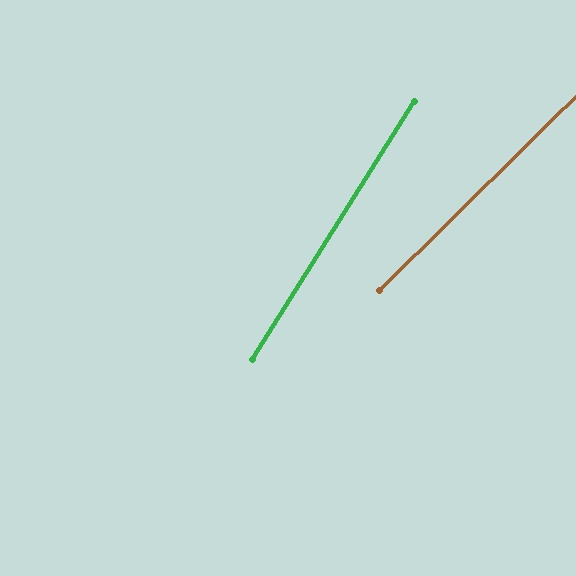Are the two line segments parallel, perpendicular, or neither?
Neither parallel nor perpendicular — they differ by about 13°.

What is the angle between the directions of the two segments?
Approximately 13 degrees.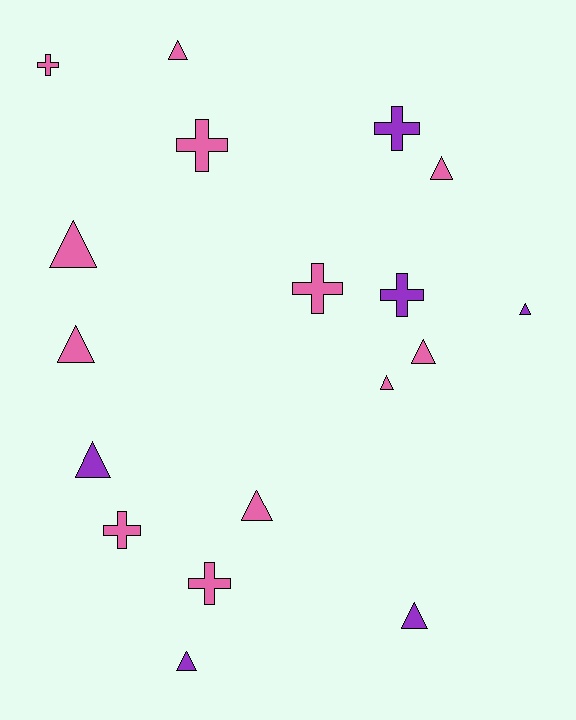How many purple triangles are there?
There are 4 purple triangles.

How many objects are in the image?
There are 18 objects.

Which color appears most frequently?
Pink, with 12 objects.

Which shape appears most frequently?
Triangle, with 11 objects.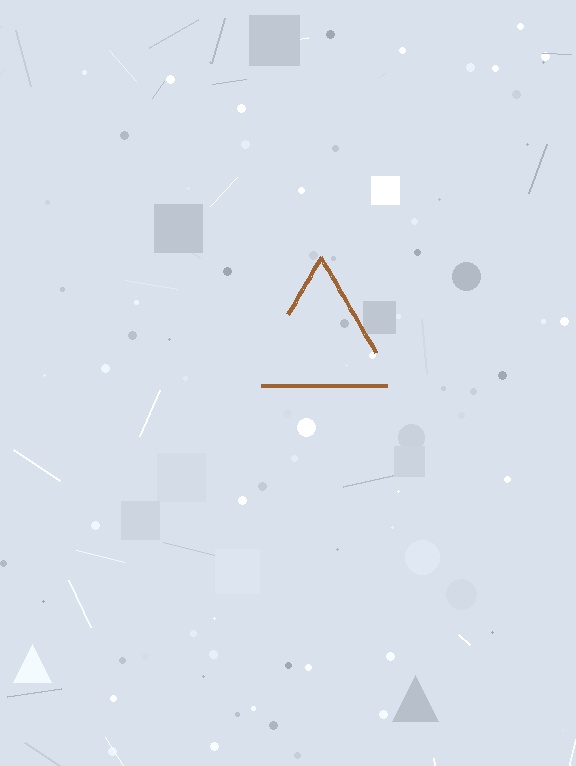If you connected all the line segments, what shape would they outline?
They would outline a triangle.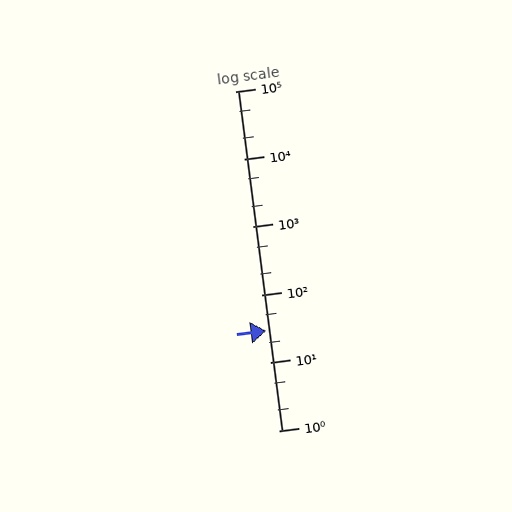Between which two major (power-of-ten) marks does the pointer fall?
The pointer is between 10 and 100.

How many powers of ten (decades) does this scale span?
The scale spans 5 decades, from 1 to 100000.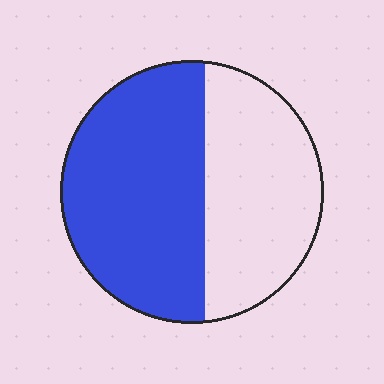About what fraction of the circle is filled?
About three fifths (3/5).